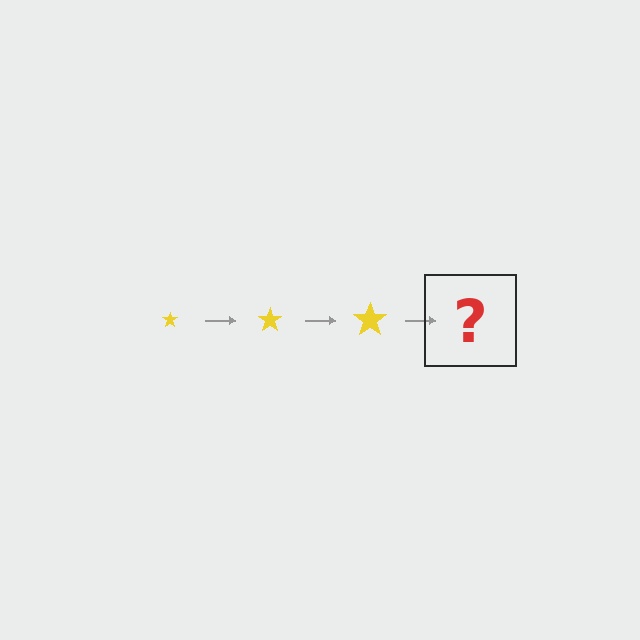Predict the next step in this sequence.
The next step is a yellow star, larger than the previous one.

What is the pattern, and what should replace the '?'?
The pattern is that the star gets progressively larger each step. The '?' should be a yellow star, larger than the previous one.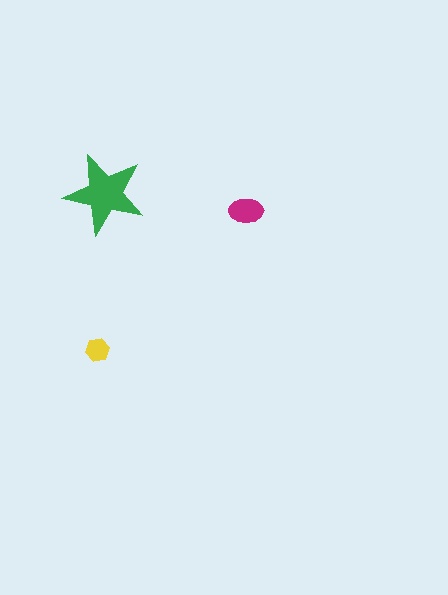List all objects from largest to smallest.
The green star, the magenta ellipse, the yellow hexagon.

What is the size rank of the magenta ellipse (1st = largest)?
2nd.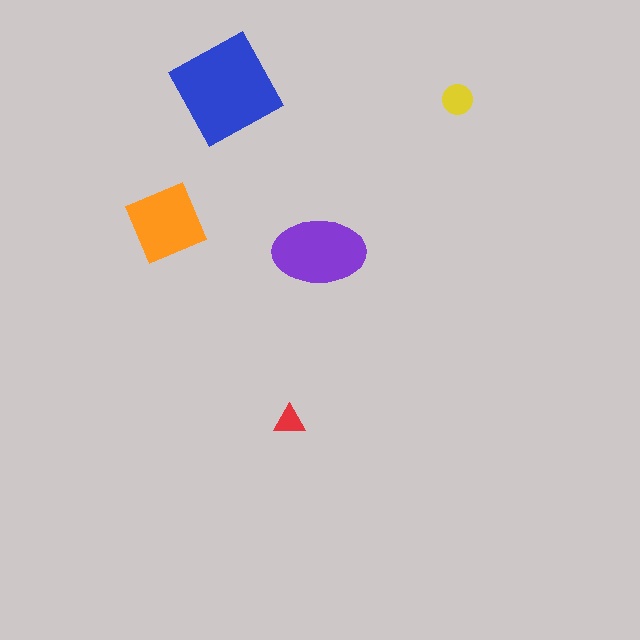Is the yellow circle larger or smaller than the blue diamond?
Smaller.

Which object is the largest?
The blue diamond.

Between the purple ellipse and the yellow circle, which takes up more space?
The purple ellipse.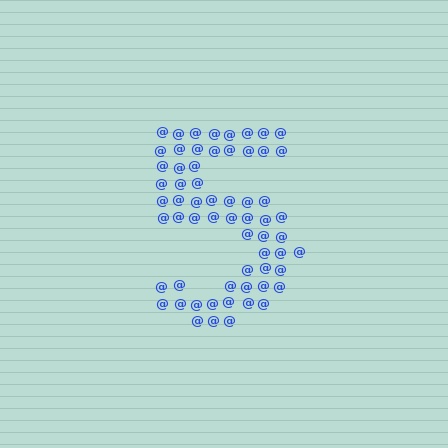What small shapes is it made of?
It is made of small at signs.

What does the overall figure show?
The overall figure shows the digit 5.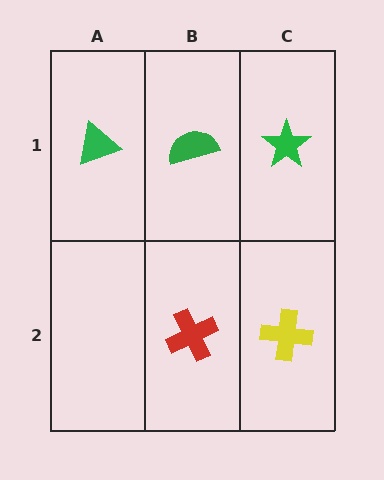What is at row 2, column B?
A red cross.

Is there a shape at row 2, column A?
No, that cell is empty.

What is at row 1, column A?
A green triangle.